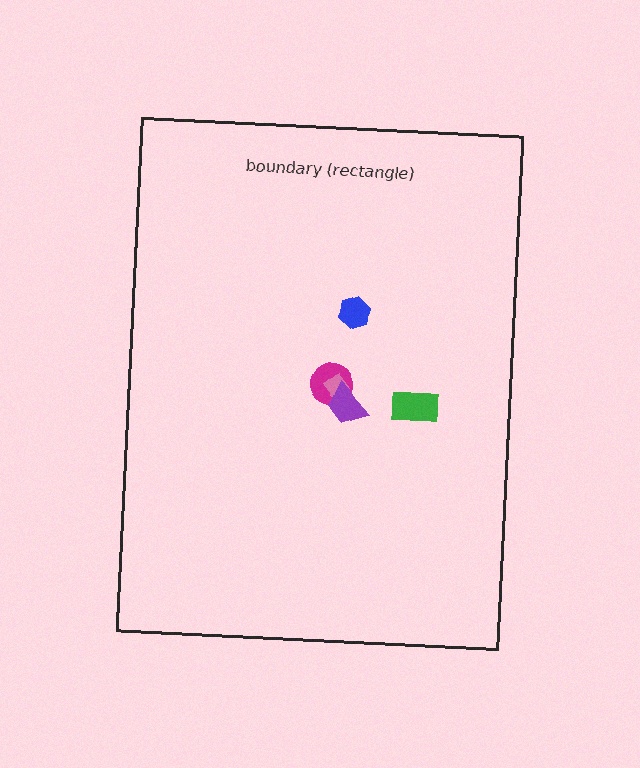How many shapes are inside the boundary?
5 inside, 0 outside.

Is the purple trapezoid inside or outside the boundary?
Inside.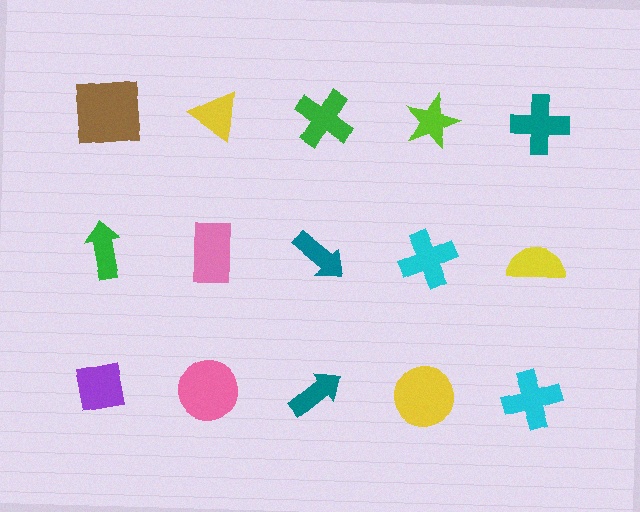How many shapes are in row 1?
5 shapes.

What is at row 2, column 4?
A cyan cross.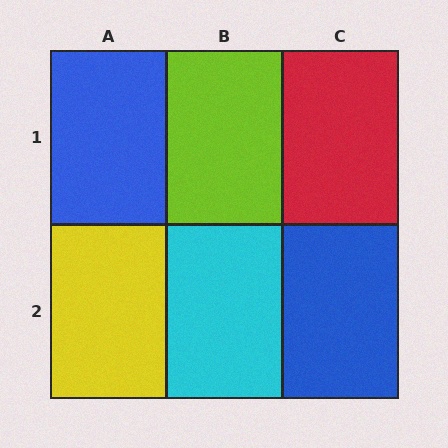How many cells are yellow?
1 cell is yellow.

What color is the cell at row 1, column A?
Blue.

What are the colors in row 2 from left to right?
Yellow, cyan, blue.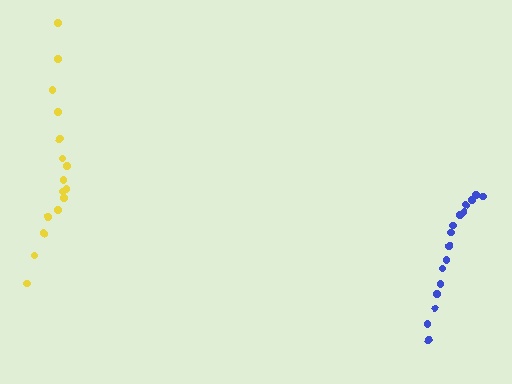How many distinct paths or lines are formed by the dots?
There are 2 distinct paths.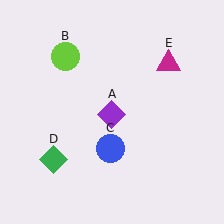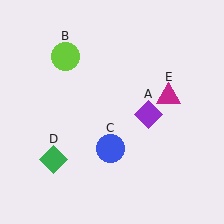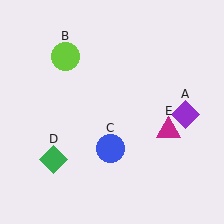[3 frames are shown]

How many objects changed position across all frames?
2 objects changed position: purple diamond (object A), magenta triangle (object E).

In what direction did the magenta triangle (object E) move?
The magenta triangle (object E) moved down.